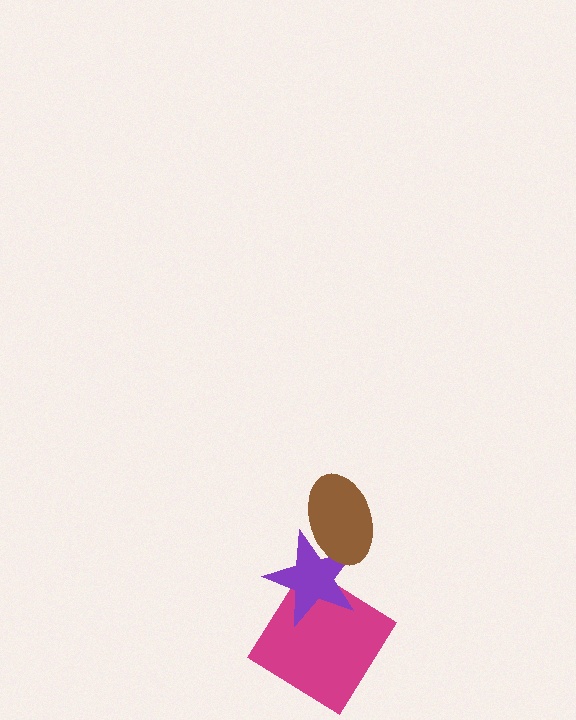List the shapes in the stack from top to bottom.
From top to bottom: the brown ellipse, the purple star, the magenta diamond.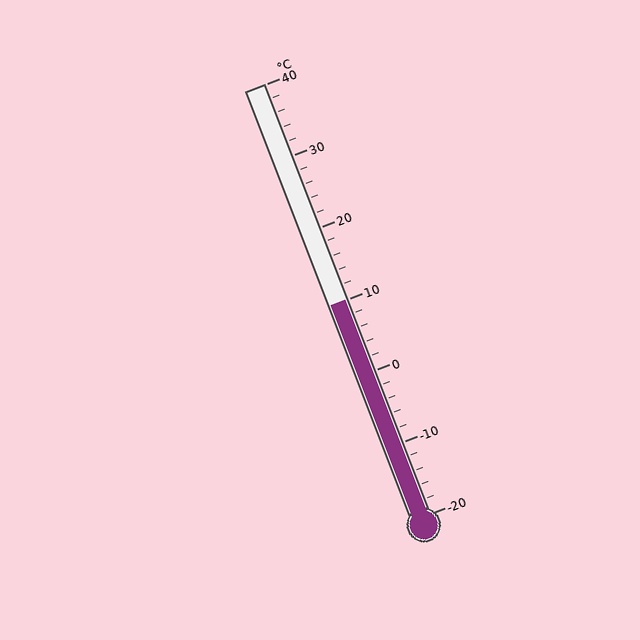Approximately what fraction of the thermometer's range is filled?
The thermometer is filled to approximately 50% of its range.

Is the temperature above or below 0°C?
The temperature is above 0°C.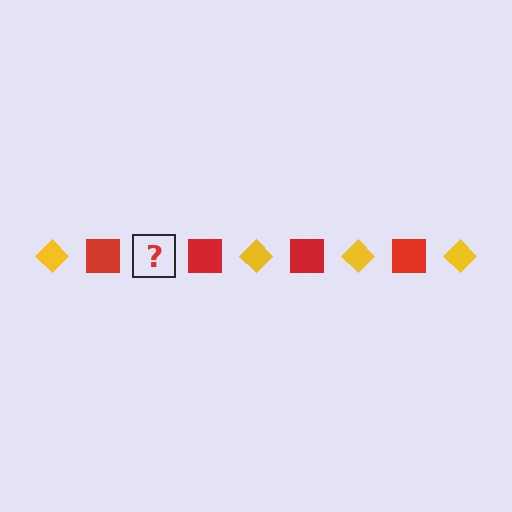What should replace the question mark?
The question mark should be replaced with a yellow diamond.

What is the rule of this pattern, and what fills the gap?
The rule is that the pattern alternates between yellow diamond and red square. The gap should be filled with a yellow diamond.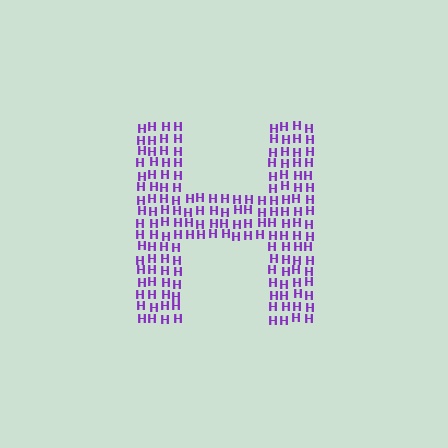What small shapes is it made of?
It is made of small letter H's.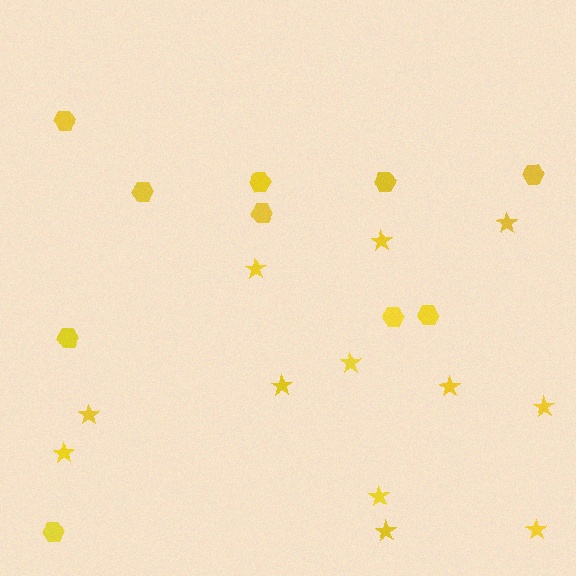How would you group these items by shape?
There are 2 groups: one group of stars (12) and one group of hexagons (10).